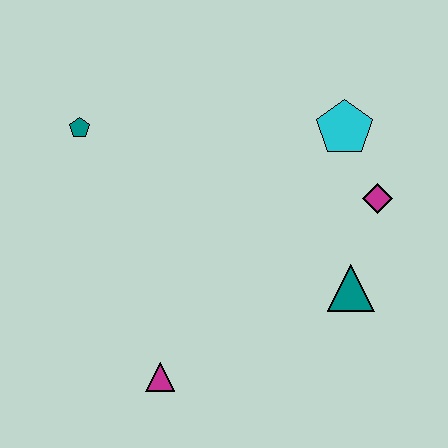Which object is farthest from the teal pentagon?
The teal triangle is farthest from the teal pentagon.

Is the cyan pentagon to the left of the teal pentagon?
No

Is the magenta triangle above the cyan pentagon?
No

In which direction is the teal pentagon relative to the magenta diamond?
The teal pentagon is to the left of the magenta diamond.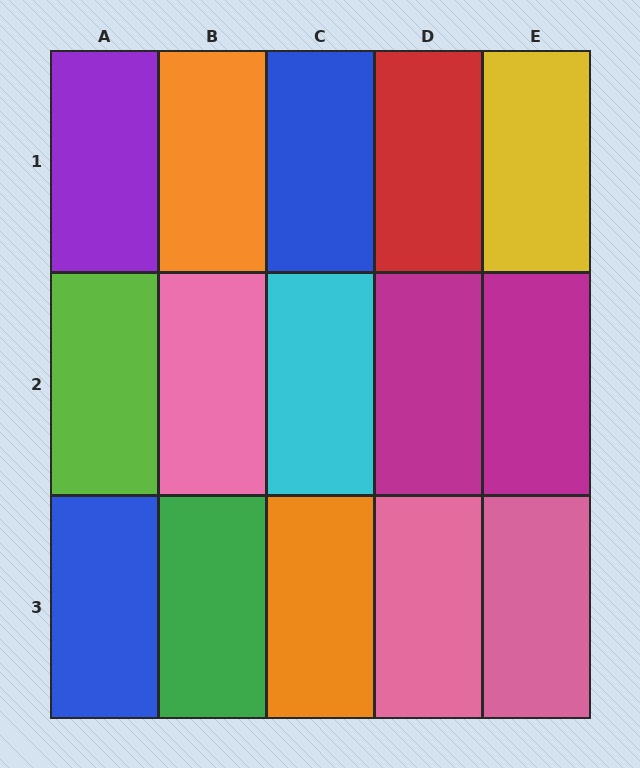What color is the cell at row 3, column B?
Green.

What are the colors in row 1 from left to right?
Purple, orange, blue, red, yellow.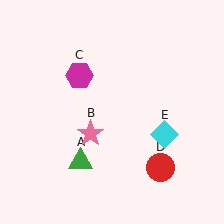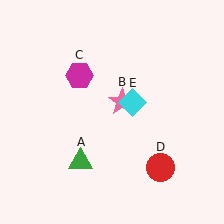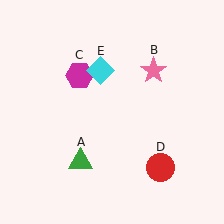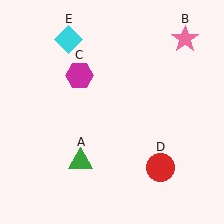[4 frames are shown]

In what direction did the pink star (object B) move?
The pink star (object B) moved up and to the right.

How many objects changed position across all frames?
2 objects changed position: pink star (object B), cyan diamond (object E).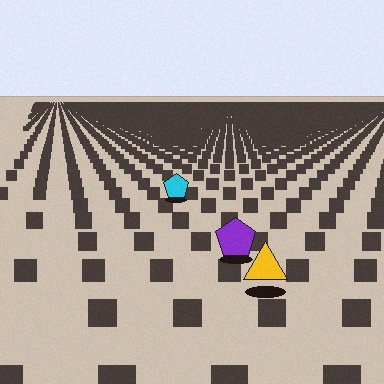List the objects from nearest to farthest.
From nearest to farthest: the yellow triangle, the purple pentagon, the cyan pentagon.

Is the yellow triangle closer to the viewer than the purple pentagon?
Yes. The yellow triangle is closer — you can tell from the texture gradient: the ground texture is coarser near it.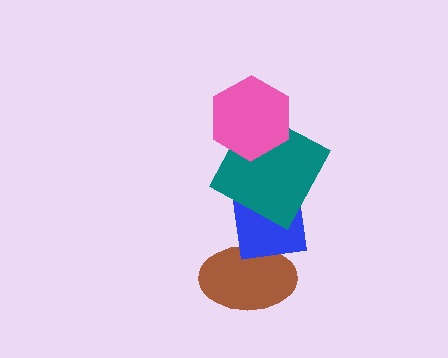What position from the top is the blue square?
The blue square is 3rd from the top.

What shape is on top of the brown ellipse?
The blue square is on top of the brown ellipse.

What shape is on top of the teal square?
The pink hexagon is on top of the teal square.